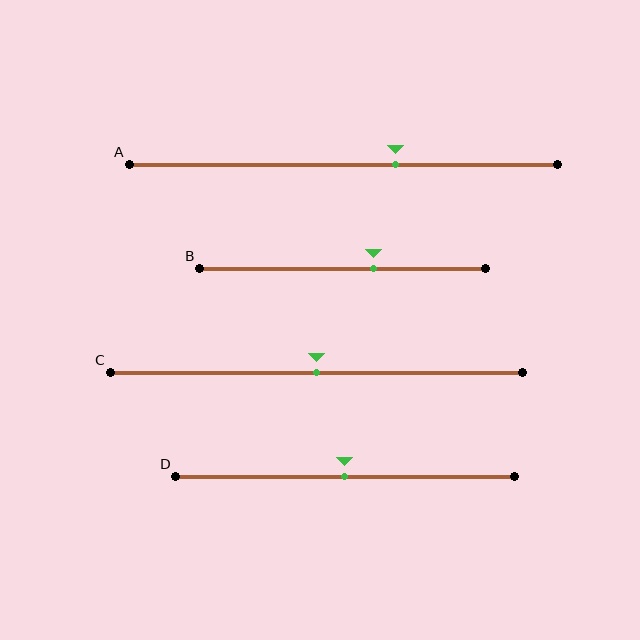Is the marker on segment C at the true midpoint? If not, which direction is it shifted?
Yes, the marker on segment C is at the true midpoint.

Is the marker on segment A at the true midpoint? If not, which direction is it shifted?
No, the marker on segment A is shifted to the right by about 12% of the segment length.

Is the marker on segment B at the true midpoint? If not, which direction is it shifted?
No, the marker on segment B is shifted to the right by about 11% of the segment length.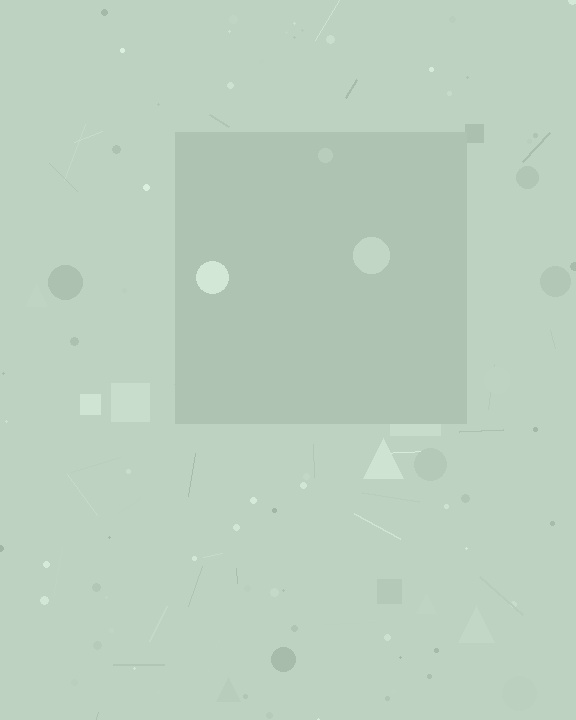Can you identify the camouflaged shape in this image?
The camouflaged shape is a square.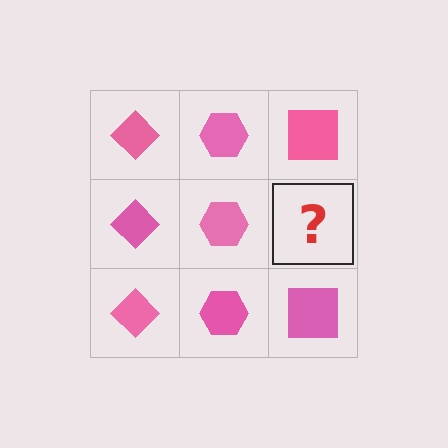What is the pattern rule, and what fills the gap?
The rule is that each column has a consistent shape. The gap should be filled with a pink square.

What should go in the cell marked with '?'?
The missing cell should contain a pink square.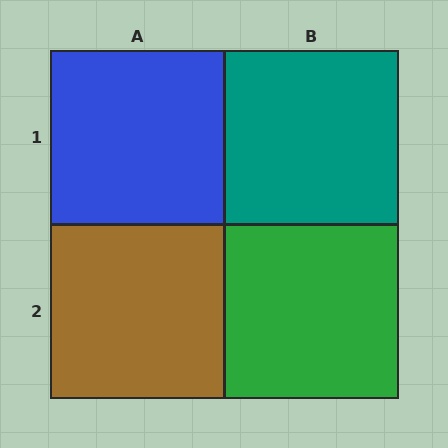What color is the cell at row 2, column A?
Brown.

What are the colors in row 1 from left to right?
Blue, teal.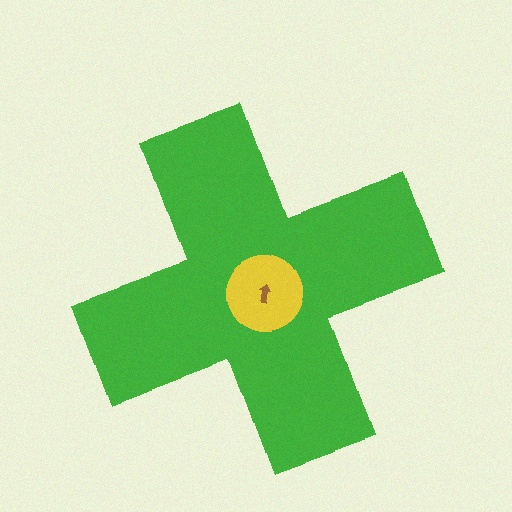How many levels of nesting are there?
3.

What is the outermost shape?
The green cross.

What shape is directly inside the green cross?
The yellow circle.